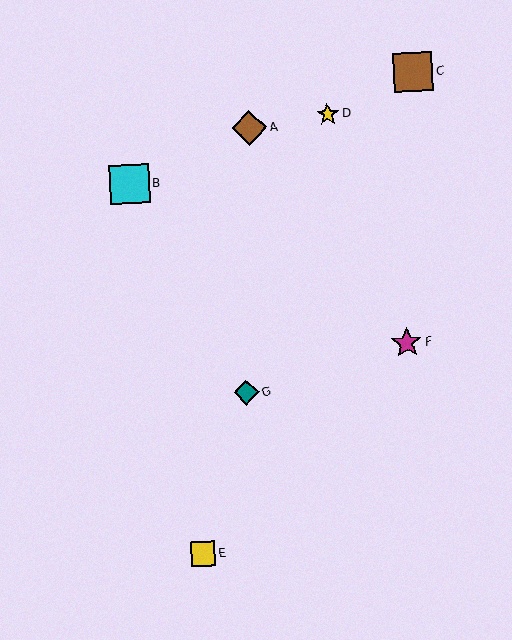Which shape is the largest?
The cyan square (labeled B) is the largest.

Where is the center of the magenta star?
The center of the magenta star is at (407, 343).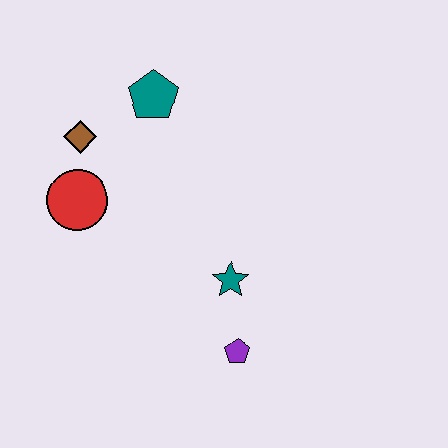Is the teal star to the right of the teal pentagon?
Yes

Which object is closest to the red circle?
The brown diamond is closest to the red circle.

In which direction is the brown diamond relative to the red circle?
The brown diamond is above the red circle.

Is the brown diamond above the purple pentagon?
Yes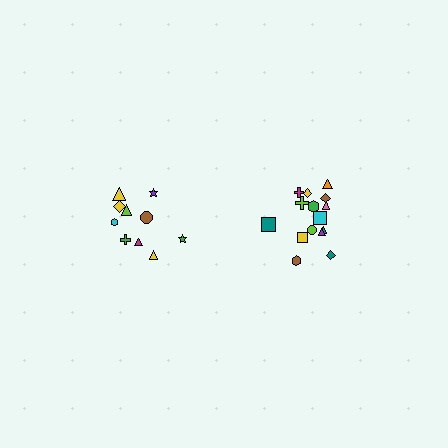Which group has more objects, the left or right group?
The right group.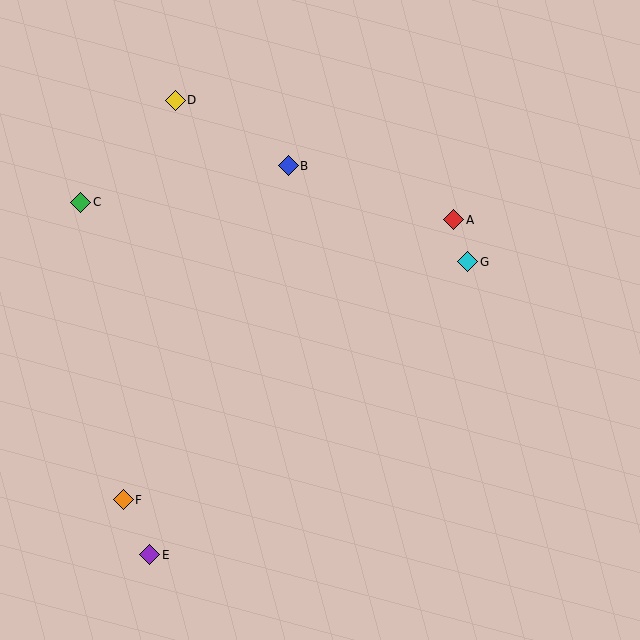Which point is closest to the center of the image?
Point B at (288, 166) is closest to the center.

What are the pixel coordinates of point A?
Point A is at (454, 220).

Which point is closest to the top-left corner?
Point D is closest to the top-left corner.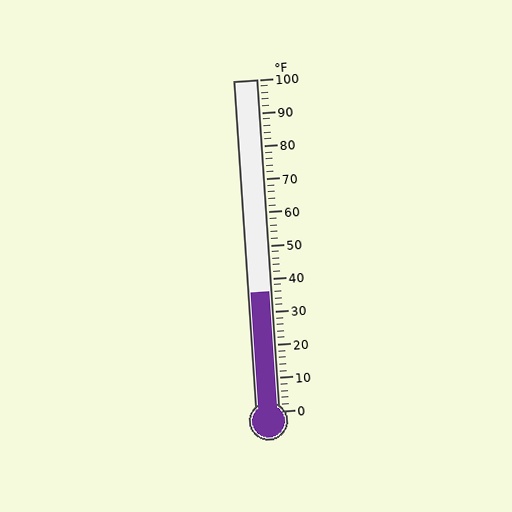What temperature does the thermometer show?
The thermometer shows approximately 36°F.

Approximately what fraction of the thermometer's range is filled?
The thermometer is filled to approximately 35% of its range.